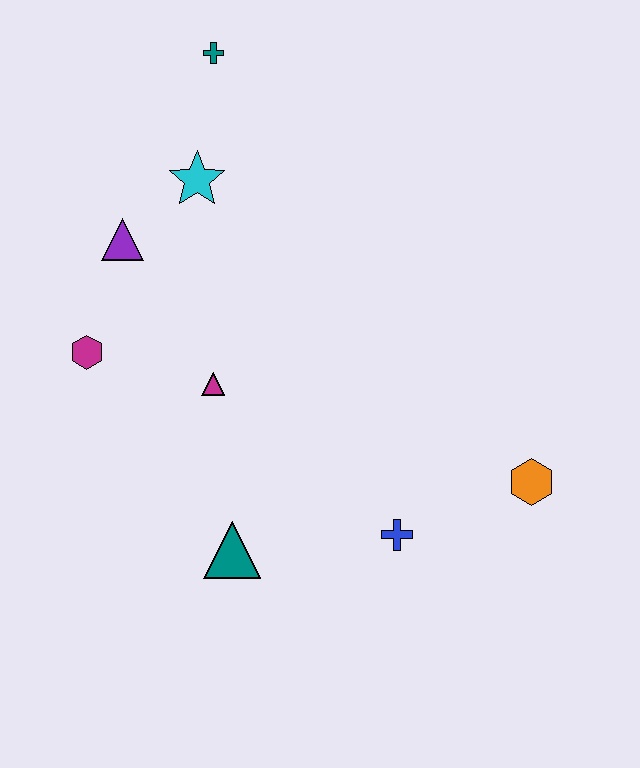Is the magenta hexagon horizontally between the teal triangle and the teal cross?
No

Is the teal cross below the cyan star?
No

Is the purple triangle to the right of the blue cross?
No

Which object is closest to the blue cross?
The orange hexagon is closest to the blue cross.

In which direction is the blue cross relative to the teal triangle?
The blue cross is to the right of the teal triangle.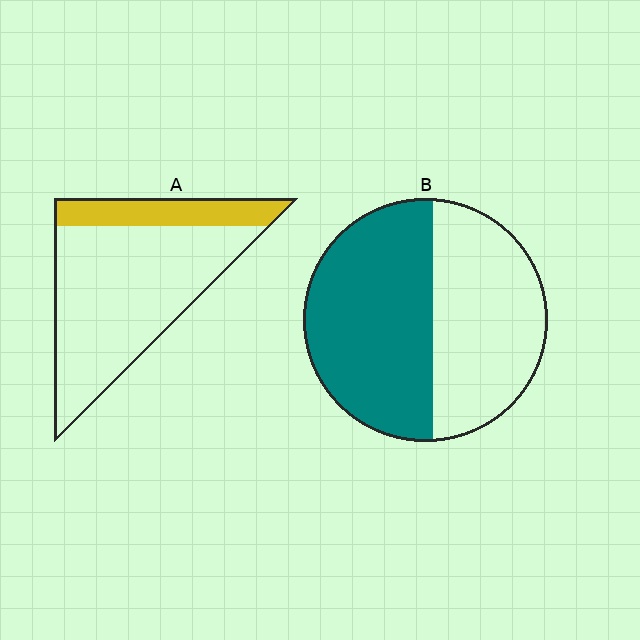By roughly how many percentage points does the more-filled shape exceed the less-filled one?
By roughly 30 percentage points (B over A).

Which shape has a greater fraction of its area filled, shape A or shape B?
Shape B.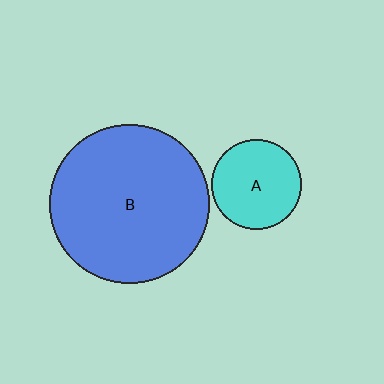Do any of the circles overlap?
No, none of the circles overlap.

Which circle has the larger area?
Circle B (blue).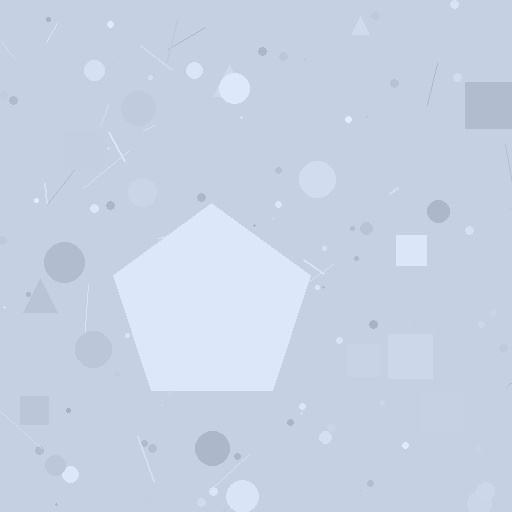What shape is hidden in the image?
A pentagon is hidden in the image.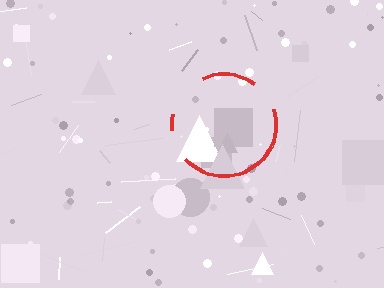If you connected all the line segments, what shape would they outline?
They would outline a circle.